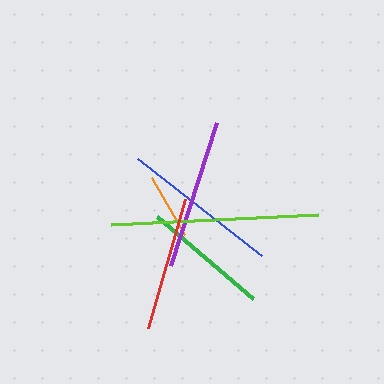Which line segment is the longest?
The lime line is the longest at approximately 207 pixels.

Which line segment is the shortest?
The orange line is the shortest at approximately 66 pixels.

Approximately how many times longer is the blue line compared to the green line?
The blue line is approximately 1.3 times the length of the green line.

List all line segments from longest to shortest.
From longest to shortest: lime, blue, purple, red, green, orange.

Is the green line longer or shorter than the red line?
The red line is longer than the green line.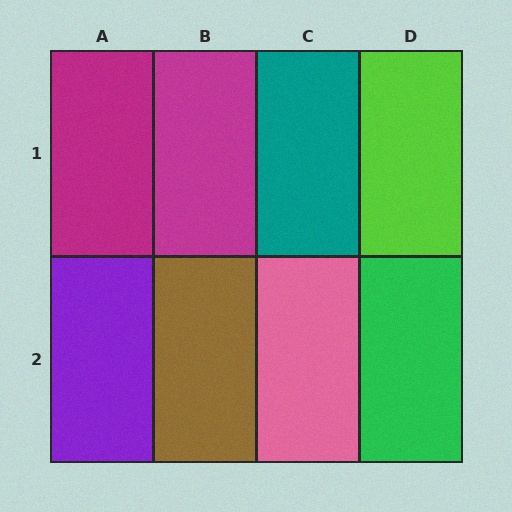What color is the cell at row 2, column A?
Purple.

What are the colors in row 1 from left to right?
Magenta, magenta, teal, lime.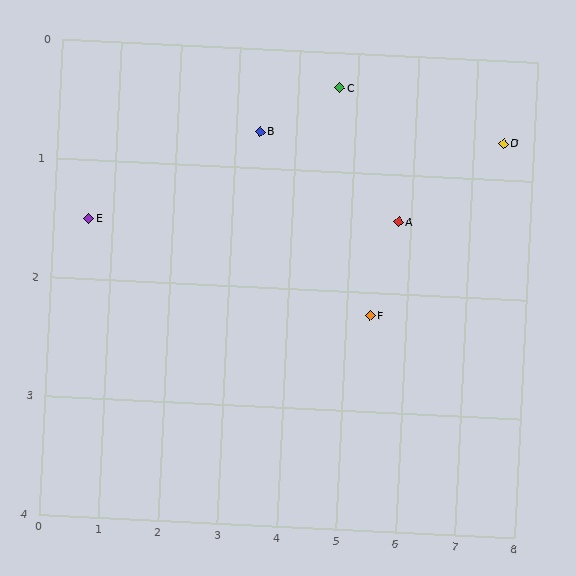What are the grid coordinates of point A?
Point A is at approximately (5.8, 1.4).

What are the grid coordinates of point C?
Point C is at approximately (4.7, 0.3).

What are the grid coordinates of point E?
Point E is at approximately (0.6, 1.5).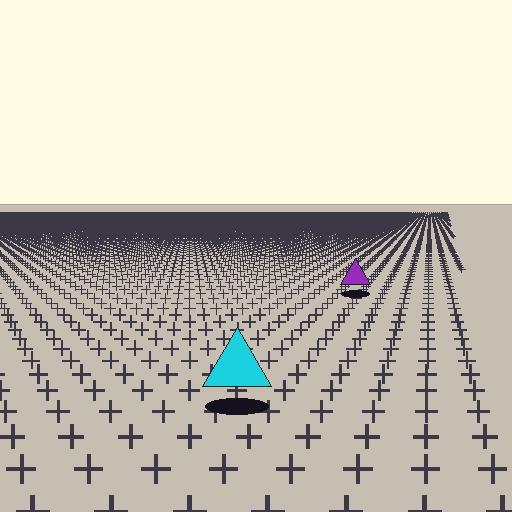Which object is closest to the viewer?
The cyan triangle is closest. The texture marks near it are larger and more spread out.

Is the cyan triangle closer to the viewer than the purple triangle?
Yes. The cyan triangle is closer — you can tell from the texture gradient: the ground texture is coarser near it.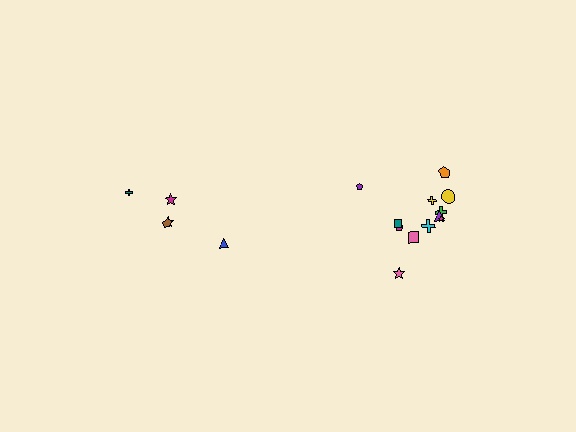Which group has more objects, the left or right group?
The right group.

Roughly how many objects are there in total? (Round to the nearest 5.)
Roughly 15 objects in total.